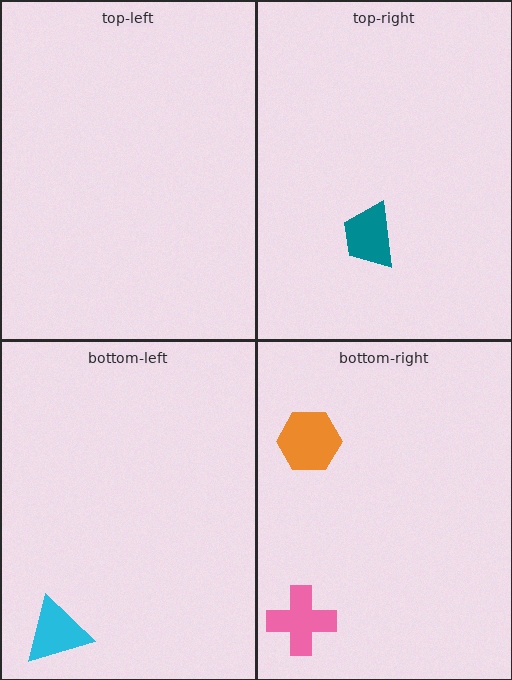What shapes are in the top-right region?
The teal trapezoid.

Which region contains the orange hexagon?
The bottom-right region.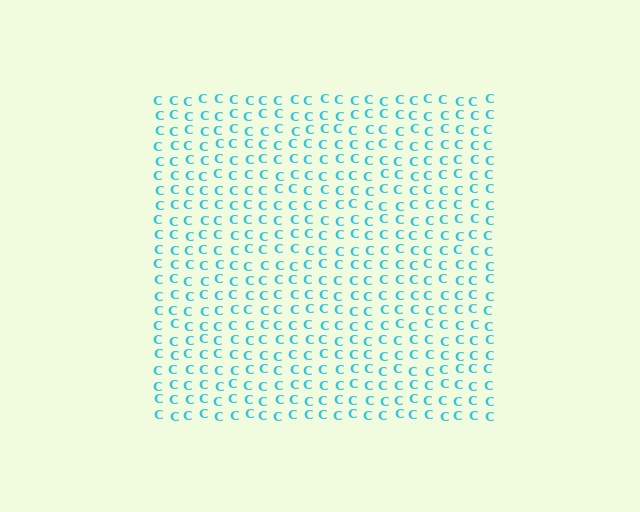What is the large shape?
The large shape is a square.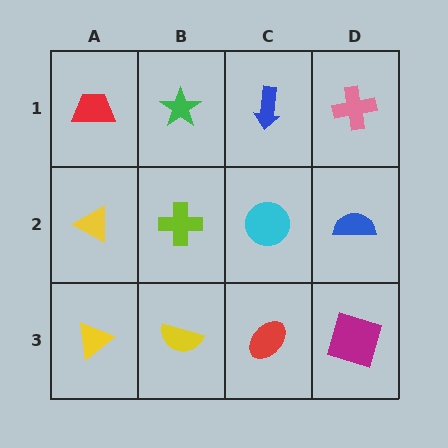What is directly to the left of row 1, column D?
A blue arrow.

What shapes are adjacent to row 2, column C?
A blue arrow (row 1, column C), a red ellipse (row 3, column C), a lime cross (row 2, column B), a blue semicircle (row 2, column D).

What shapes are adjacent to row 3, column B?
A lime cross (row 2, column B), a yellow triangle (row 3, column A), a red ellipse (row 3, column C).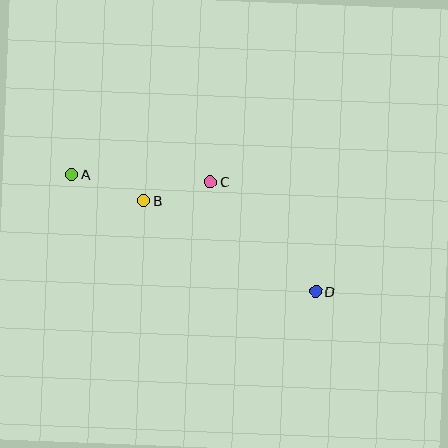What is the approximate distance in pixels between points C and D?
The distance between C and D is approximately 152 pixels.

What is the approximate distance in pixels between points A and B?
The distance between A and B is approximately 77 pixels.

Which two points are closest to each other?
Points B and C are closest to each other.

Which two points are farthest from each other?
Points A and D are farthest from each other.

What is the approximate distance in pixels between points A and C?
The distance between A and C is approximately 139 pixels.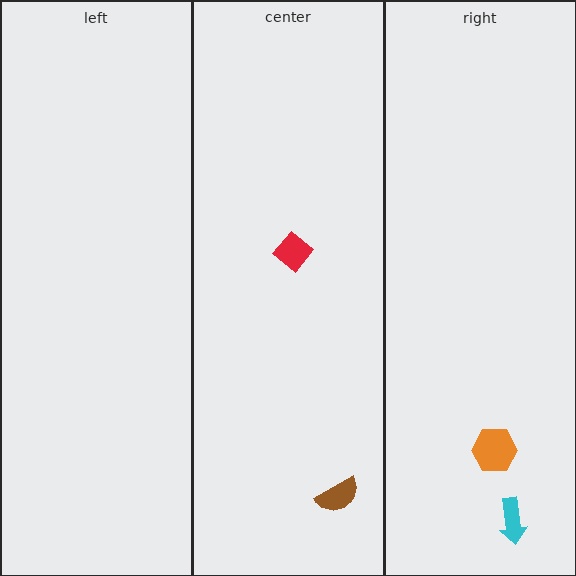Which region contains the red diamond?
The center region.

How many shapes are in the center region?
2.